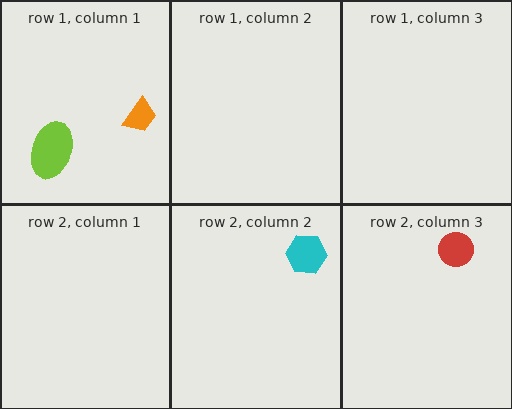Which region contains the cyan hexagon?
The row 2, column 2 region.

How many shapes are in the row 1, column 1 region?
2.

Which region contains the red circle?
The row 2, column 3 region.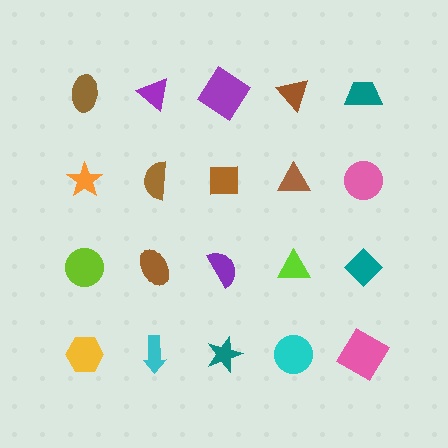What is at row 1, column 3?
A purple diamond.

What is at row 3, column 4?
A lime triangle.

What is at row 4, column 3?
A teal star.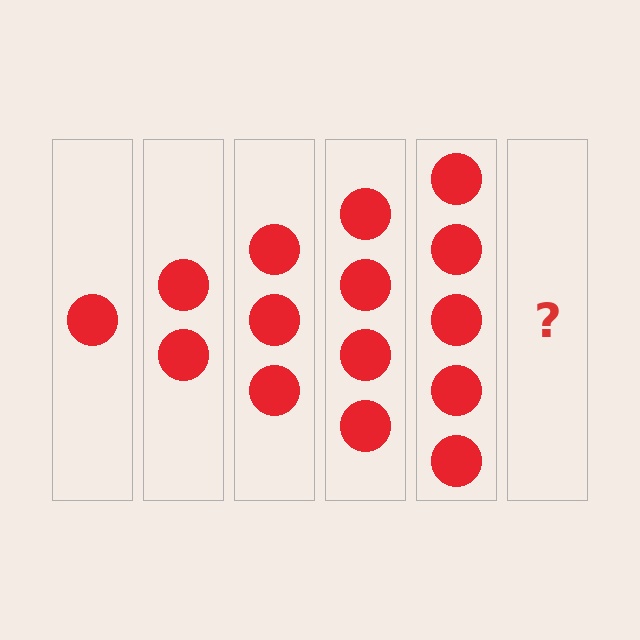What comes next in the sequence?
The next element should be 6 circles.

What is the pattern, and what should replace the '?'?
The pattern is that each step adds one more circle. The '?' should be 6 circles.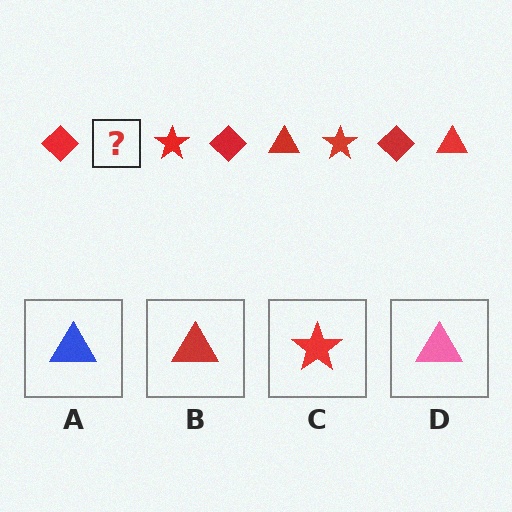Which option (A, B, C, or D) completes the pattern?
B.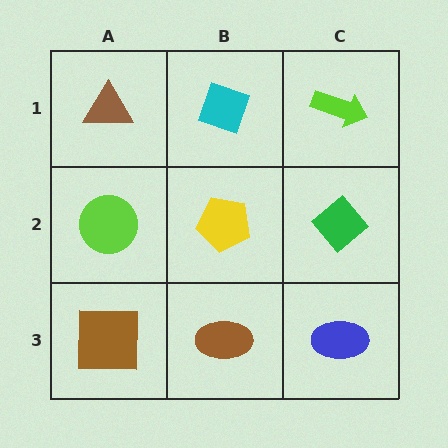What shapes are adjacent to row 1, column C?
A green diamond (row 2, column C), a cyan diamond (row 1, column B).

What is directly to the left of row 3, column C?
A brown ellipse.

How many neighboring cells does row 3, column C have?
2.